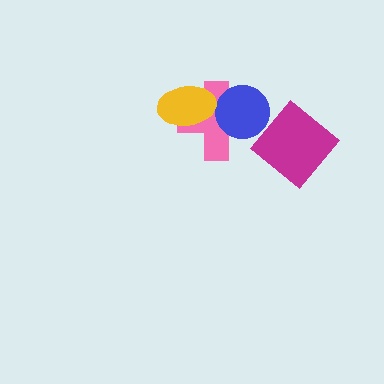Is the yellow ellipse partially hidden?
No, no other shape covers it.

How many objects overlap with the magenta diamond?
0 objects overlap with the magenta diamond.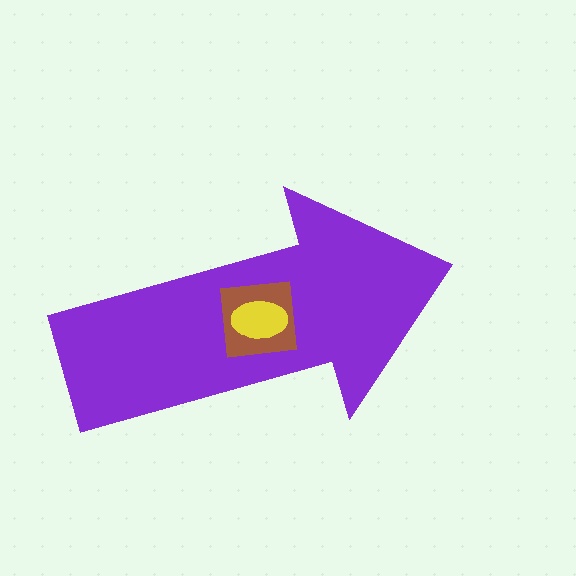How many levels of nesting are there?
3.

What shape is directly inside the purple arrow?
The brown square.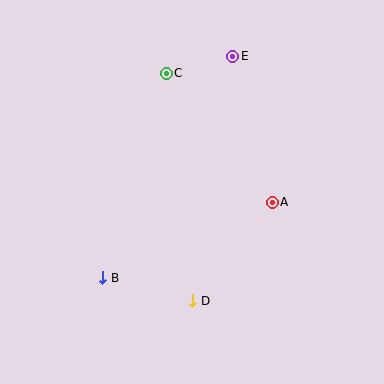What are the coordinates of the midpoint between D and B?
The midpoint between D and B is at (148, 289).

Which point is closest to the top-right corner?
Point E is closest to the top-right corner.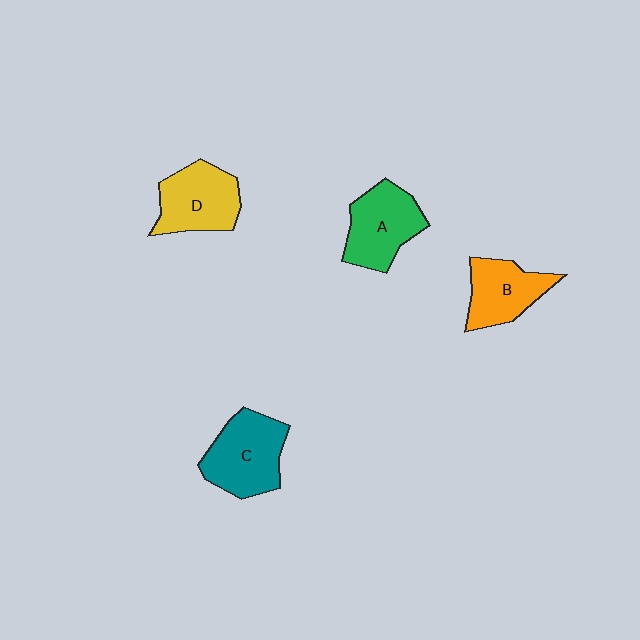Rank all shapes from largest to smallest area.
From largest to smallest: C (teal), A (green), D (yellow), B (orange).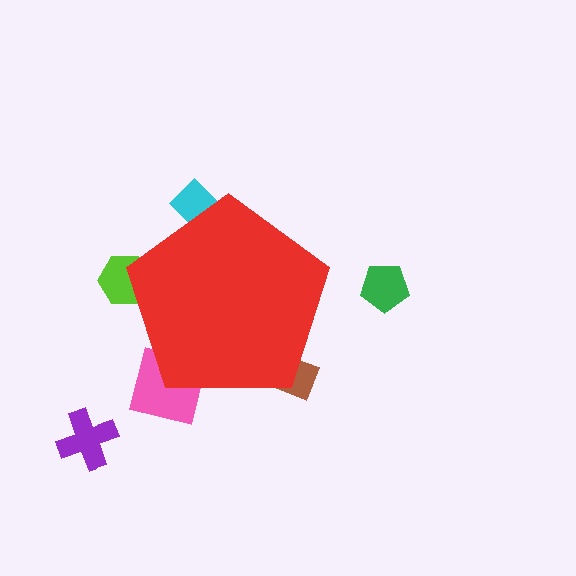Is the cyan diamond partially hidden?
Yes, the cyan diamond is partially hidden behind the red pentagon.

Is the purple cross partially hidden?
No, the purple cross is fully visible.